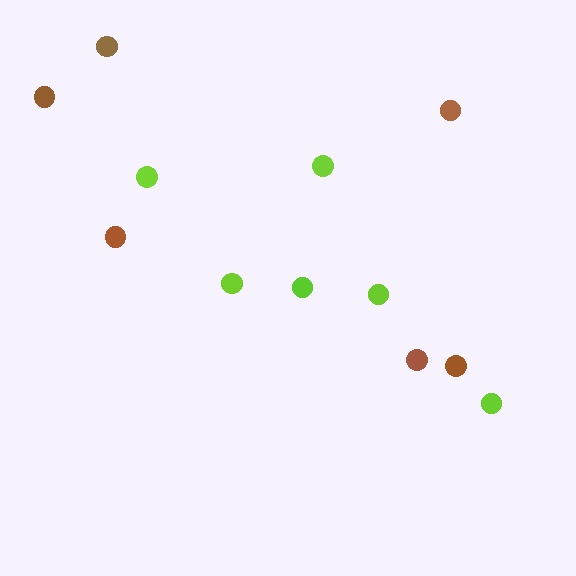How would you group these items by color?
There are 2 groups: one group of brown circles (6) and one group of lime circles (6).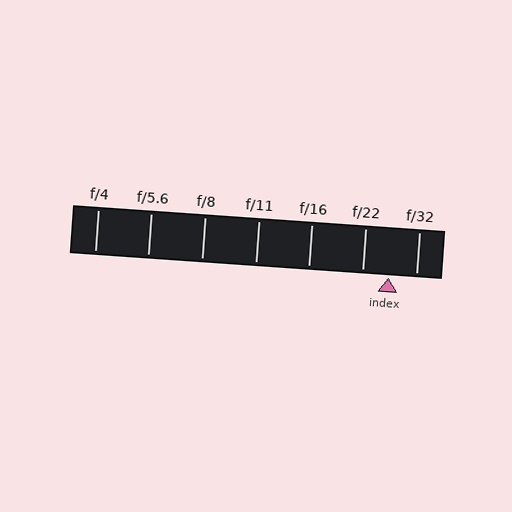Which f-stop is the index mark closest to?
The index mark is closest to f/22.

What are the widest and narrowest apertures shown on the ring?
The widest aperture shown is f/4 and the narrowest is f/32.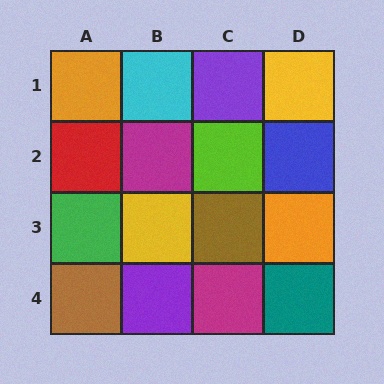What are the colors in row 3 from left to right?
Green, yellow, brown, orange.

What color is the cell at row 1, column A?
Orange.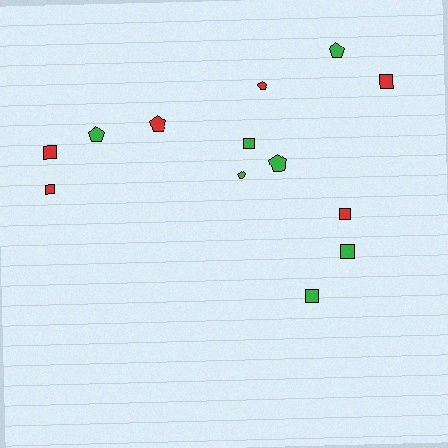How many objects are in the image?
There are 13 objects.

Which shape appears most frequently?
Square, with 7 objects.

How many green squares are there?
There are 3 green squares.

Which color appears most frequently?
Green, with 7 objects.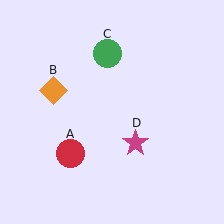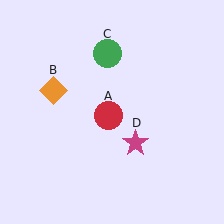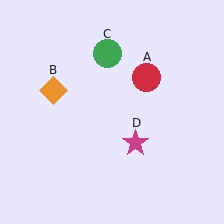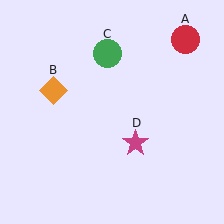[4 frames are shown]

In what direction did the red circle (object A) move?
The red circle (object A) moved up and to the right.